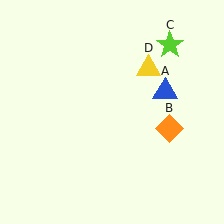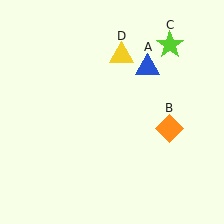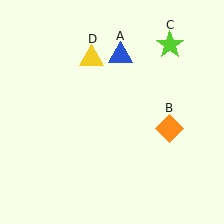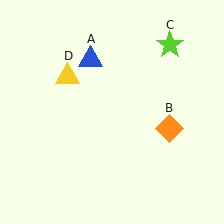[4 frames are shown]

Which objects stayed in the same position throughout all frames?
Orange diamond (object B) and lime star (object C) remained stationary.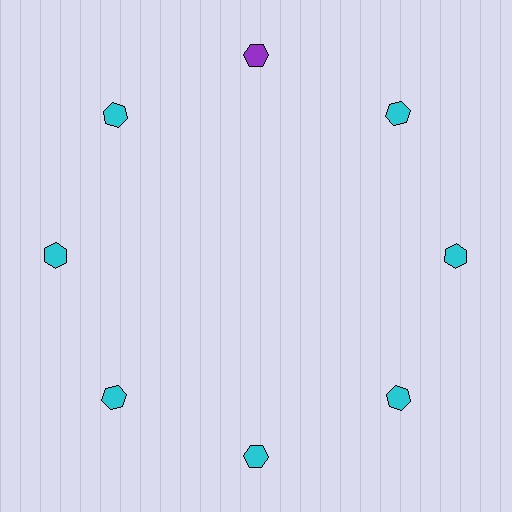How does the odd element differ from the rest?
It has a different color: purple instead of cyan.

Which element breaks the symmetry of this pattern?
The purple hexagon at roughly the 12 o'clock position breaks the symmetry. All other shapes are cyan hexagons.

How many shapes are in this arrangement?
There are 8 shapes arranged in a ring pattern.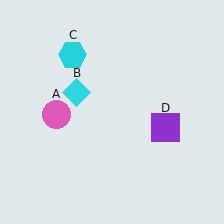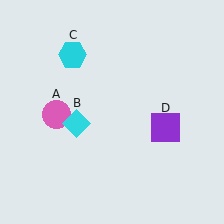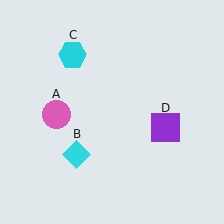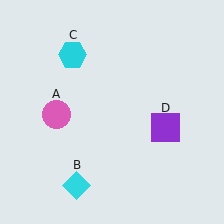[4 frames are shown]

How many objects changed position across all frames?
1 object changed position: cyan diamond (object B).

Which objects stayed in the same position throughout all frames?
Pink circle (object A) and cyan hexagon (object C) and purple square (object D) remained stationary.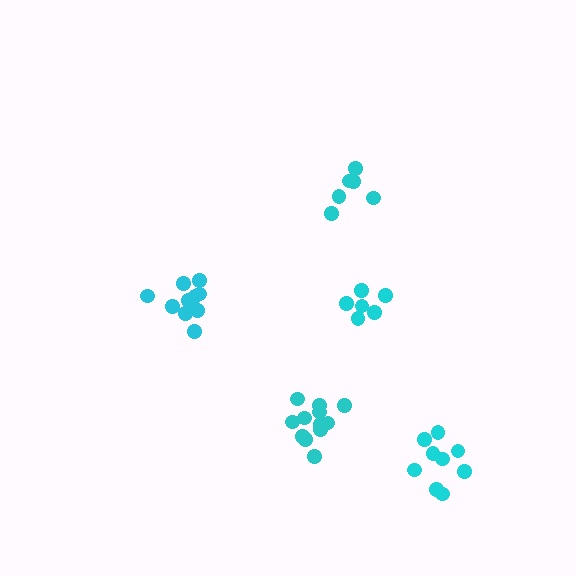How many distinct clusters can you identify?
There are 5 distinct clusters.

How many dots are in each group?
Group 1: 6 dots, Group 2: 12 dots, Group 3: 10 dots, Group 4: 6 dots, Group 5: 9 dots (43 total).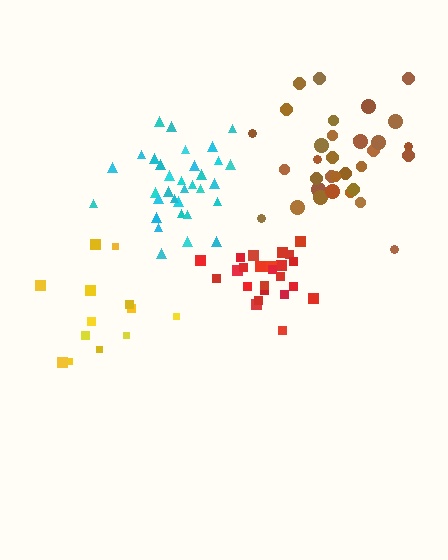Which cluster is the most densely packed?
Red.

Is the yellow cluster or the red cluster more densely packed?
Red.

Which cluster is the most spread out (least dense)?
Yellow.